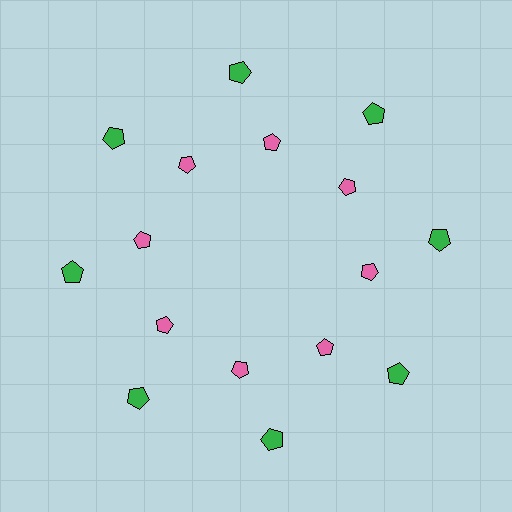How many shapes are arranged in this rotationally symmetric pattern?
There are 16 shapes, arranged in 8 groups of 2.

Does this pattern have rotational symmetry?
Yes, this pattern has 8-fold rotational symmetry. It looks the same after rotating 45 degrees around the center.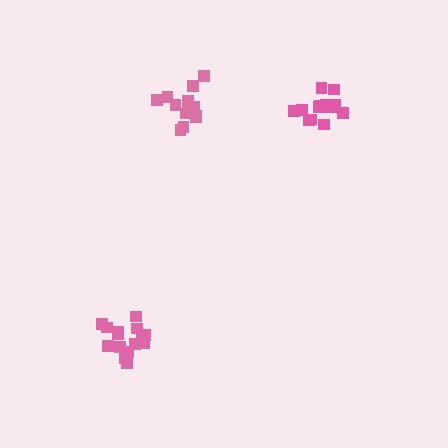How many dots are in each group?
Group 1: 13 dots, Group 2: 15 dots, Group 3: 13 dots (41 total).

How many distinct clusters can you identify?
There are 3 distinct clusters.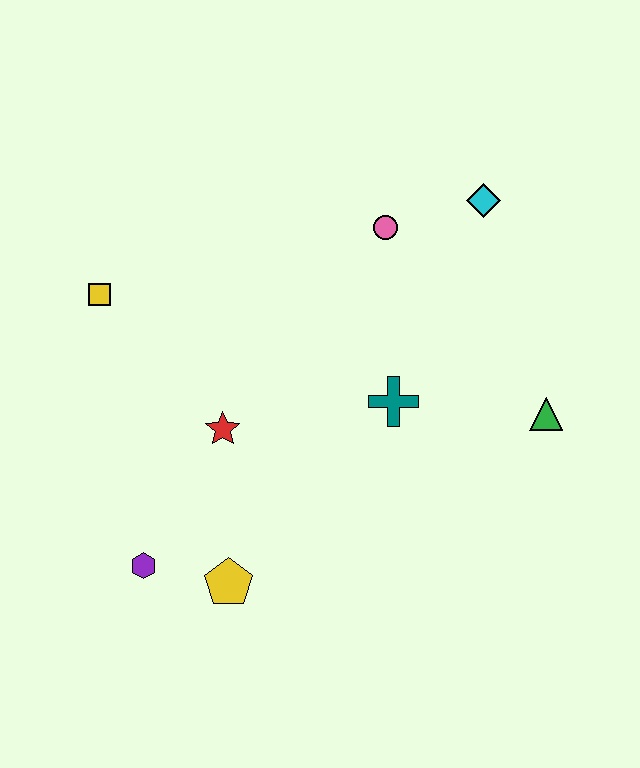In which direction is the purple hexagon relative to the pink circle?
The purple hexagon is below the pink circle.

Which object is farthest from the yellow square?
The green triangle is farthest from the yellow square.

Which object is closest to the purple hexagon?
The yellow pentagon is closest to the purple hexagon.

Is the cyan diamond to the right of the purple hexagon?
Yes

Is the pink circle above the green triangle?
Yes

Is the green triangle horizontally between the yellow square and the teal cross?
No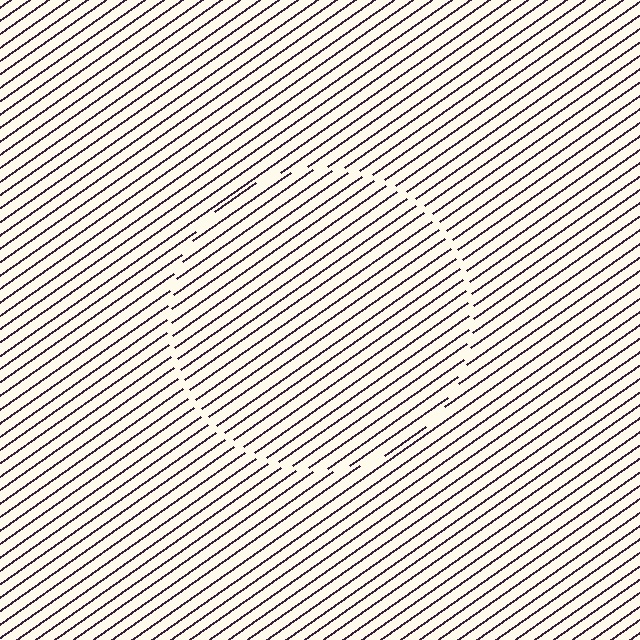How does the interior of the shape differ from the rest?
The interior of the shape contains the same grating, shifted by half a period — the contour is defined by the phase discontinuity where line-ends from the inner and outer gratings abut.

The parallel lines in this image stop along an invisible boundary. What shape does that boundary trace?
An illusory circle. The interior of the shape contains the same grating, shifted by half a period — the contour is defined by the phase discontinuity where line-ends from the inner and outer gratings abut.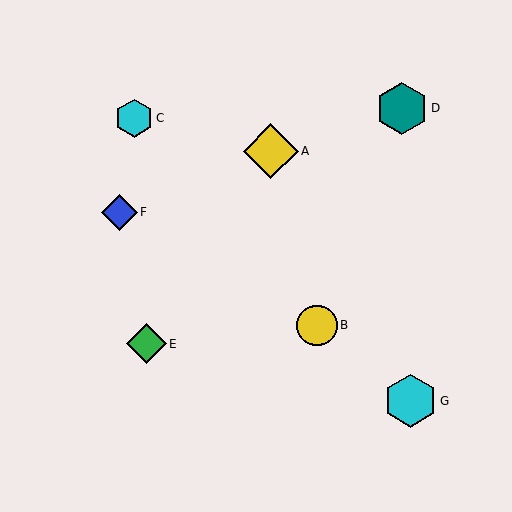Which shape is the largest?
The yellow diamond (labeled A) is the largest.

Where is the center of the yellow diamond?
The center of the yellow diamond is at (271, 151).